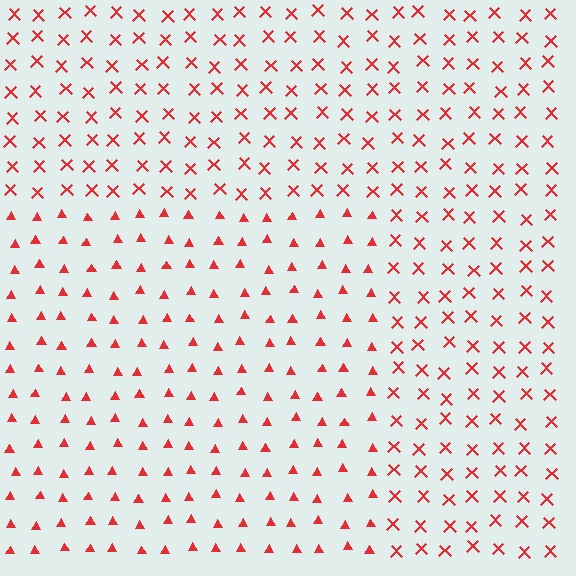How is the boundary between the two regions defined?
The boundary is defined by a change in element shape: triangles inside vs. X marks outside. All elements share the same color and spacing.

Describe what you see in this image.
The image is filled with small red elements arranged in a uniform grid. A rectangle-shaped region contains triangles, while the surrounding area contains X marks. The boundary is defined purely by the change in element shape.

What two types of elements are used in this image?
The image uses triangles inside the rectangle region and X marks outside it.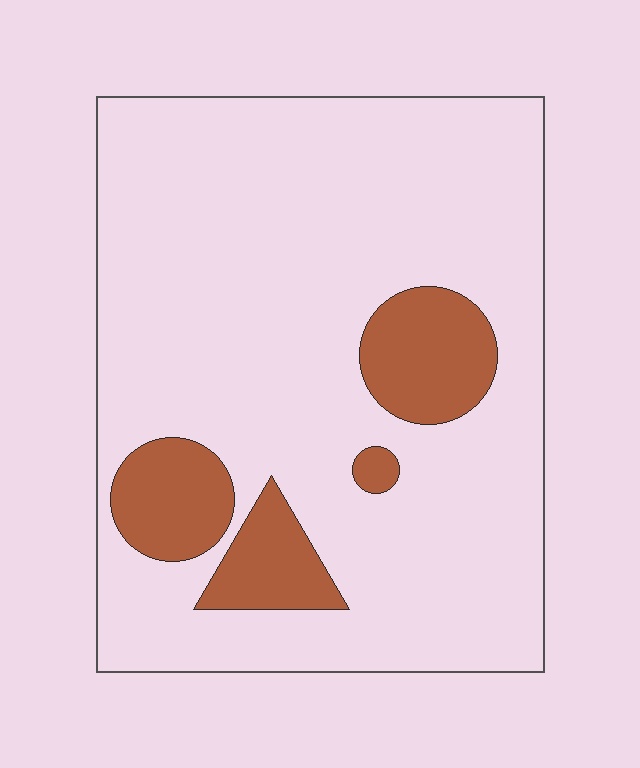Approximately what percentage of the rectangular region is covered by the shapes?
Approximately 15%.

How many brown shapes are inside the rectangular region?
4.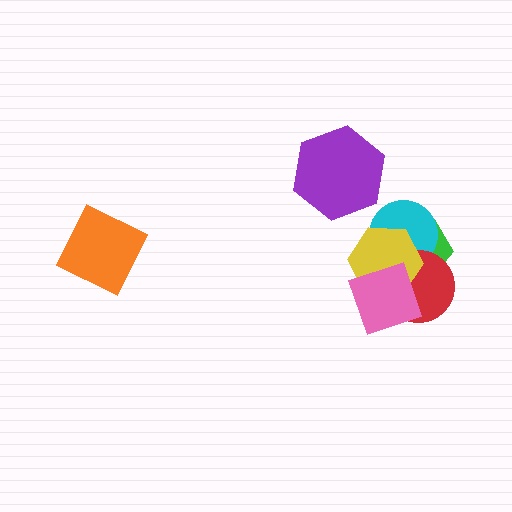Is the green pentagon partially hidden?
Yes, it is partially covered by another shape.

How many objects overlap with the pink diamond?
4 objects overlap with the pink diamond.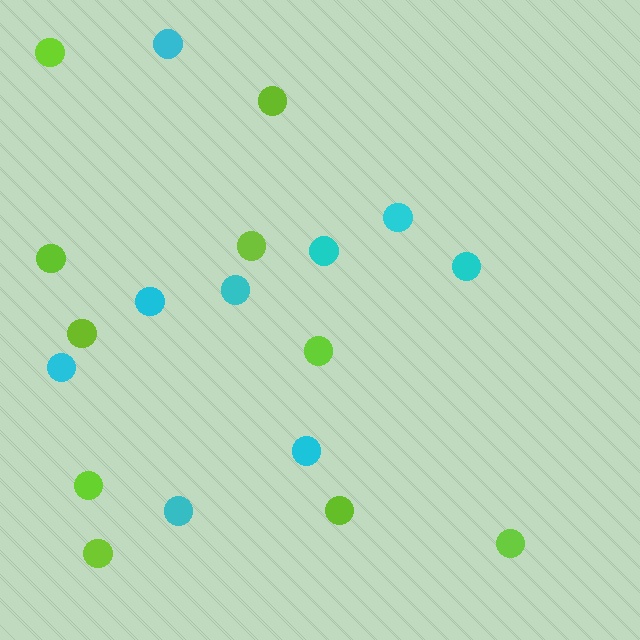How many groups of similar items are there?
There are 2 groups: one group of lime circles (10) and one group of cyan circles (9).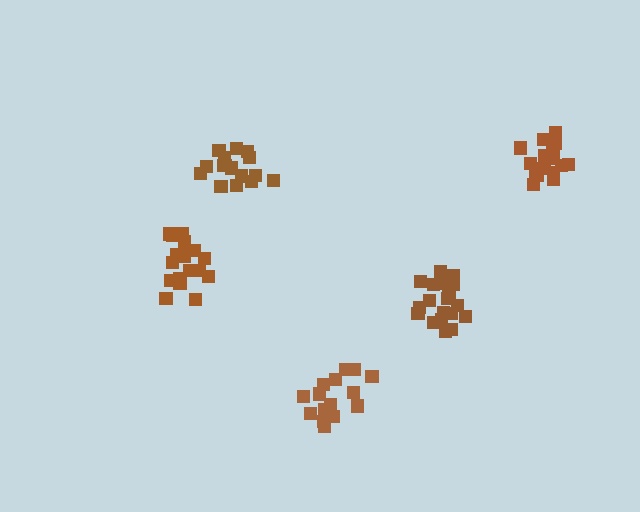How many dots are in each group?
Group 1: 16 dots, Group 2: 16 dots, Group 3: 20 dots, Group 4: 21 dots, Group 5: 17 dots (90 total).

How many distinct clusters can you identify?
There are 5 distinct clusters.